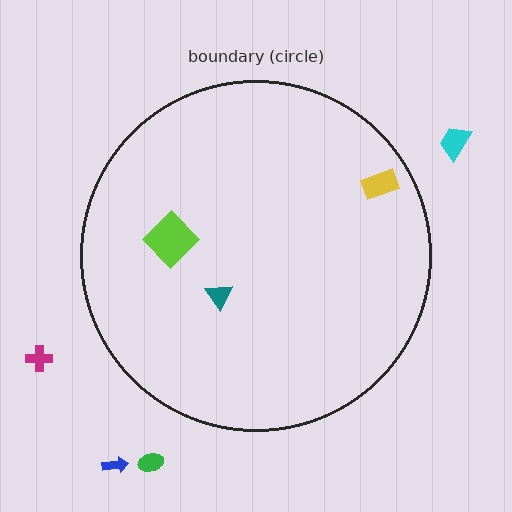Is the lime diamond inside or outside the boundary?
Inside.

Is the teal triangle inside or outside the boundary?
Inside.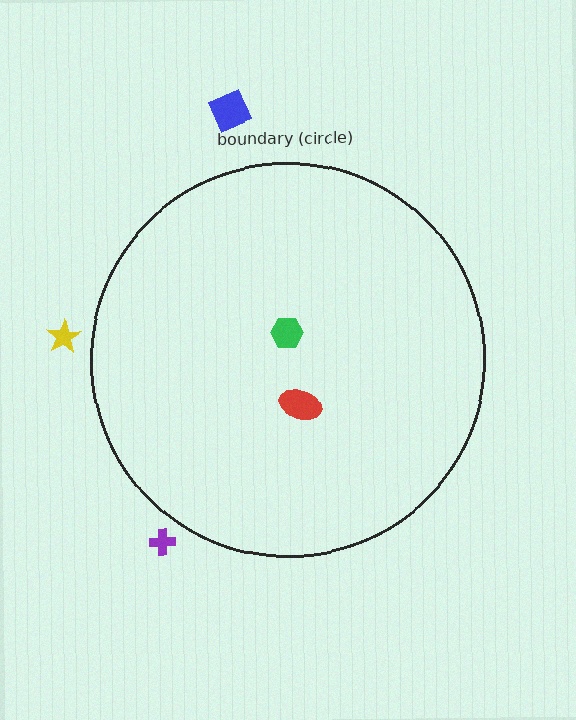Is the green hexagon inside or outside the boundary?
Inside.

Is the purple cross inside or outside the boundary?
Outside.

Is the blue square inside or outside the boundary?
Outside.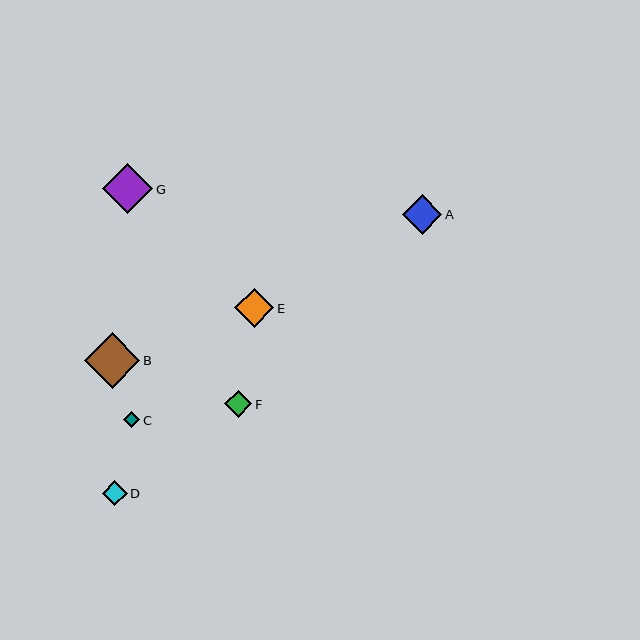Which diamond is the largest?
Diamond B is the largest with a size of approximately 56 pixels.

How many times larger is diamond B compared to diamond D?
Diamond B is approximately 2.2 times the size of diamond D.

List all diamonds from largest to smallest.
From largest to smallest: B, G, A, E, F, D, C.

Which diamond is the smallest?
Diamond C is the smallest with a size of approximately 16 pixels.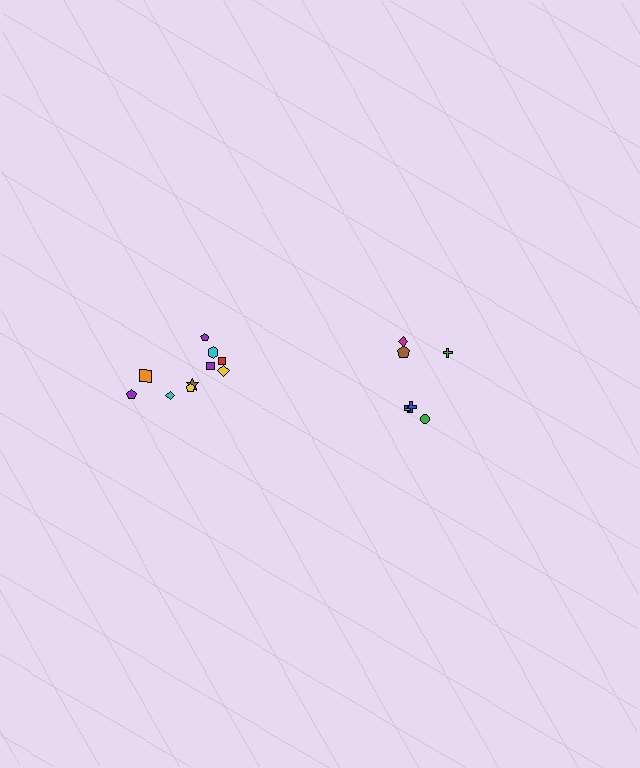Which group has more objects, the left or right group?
The left group.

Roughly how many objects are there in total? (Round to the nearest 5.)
Roughly 15 objects in total.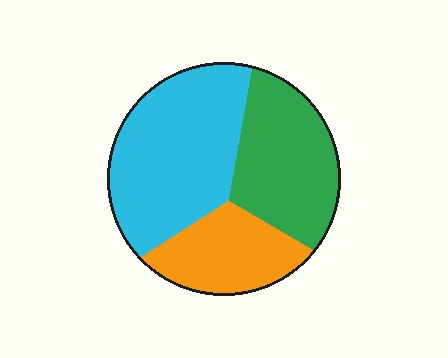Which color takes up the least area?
Orange, at roughly 25%.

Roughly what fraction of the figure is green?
Green takes up about one third (1/3) of the figure.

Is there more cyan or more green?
Cyan.